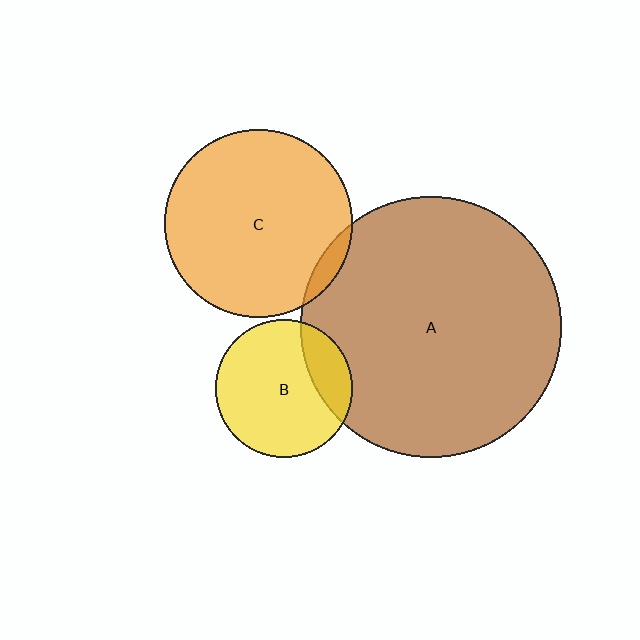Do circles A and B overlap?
Yes.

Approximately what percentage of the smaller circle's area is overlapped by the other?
Approximately 20%.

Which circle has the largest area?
Circle A (brown).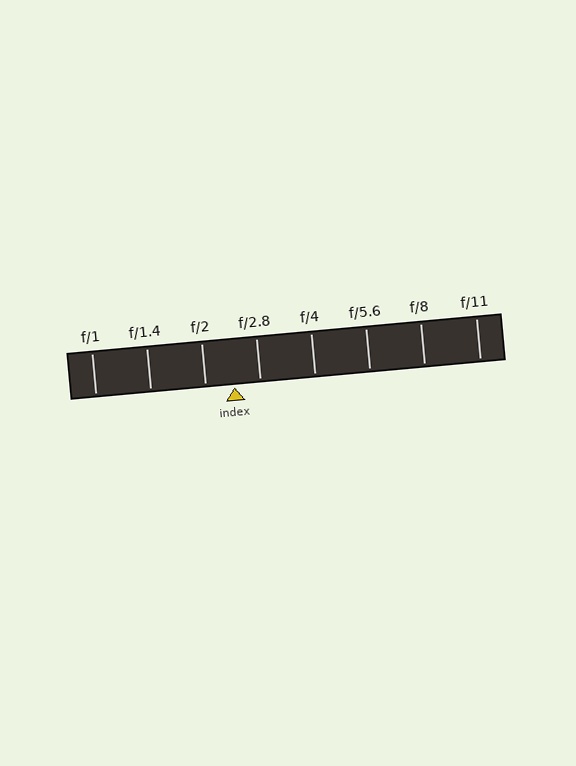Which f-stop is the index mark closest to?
The index mark is closest to f/2.8.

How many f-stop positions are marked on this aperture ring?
There are 8 f-stop positions marked.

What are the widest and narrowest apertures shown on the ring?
The widest aperture shown is f/1 and the narrowest is f/11.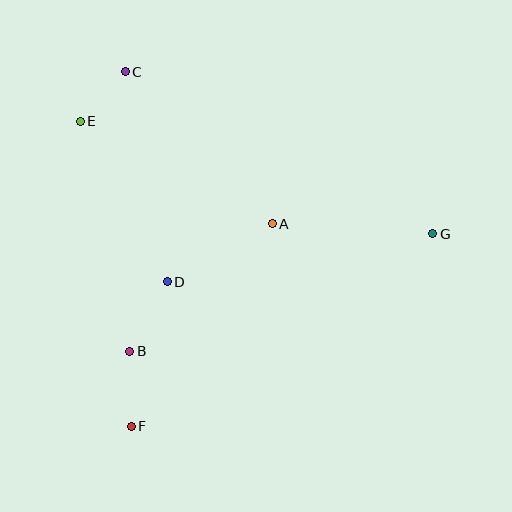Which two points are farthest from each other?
Points E and G are farthest from each other.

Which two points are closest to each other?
Points C and E are closest to each other.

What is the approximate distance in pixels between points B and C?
The distance between B and C is approximately 279 pixels.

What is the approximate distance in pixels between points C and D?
The distance between C and D is approximately 214 pixels.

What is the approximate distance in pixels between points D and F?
The distance between D and F is approximately 149 pixels.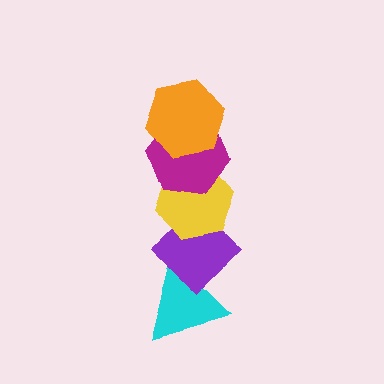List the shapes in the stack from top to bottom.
From top to bottom: the orange hexagon, the magenta hexagon, the yellow hexagon, the purple diamond, the cyan triangle.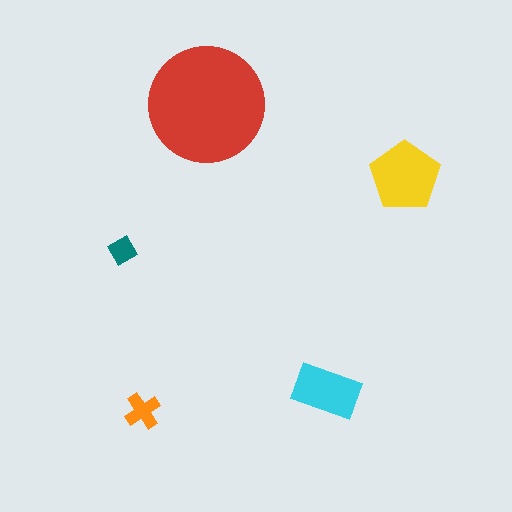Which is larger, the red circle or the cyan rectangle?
The red circle.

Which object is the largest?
The red circle.